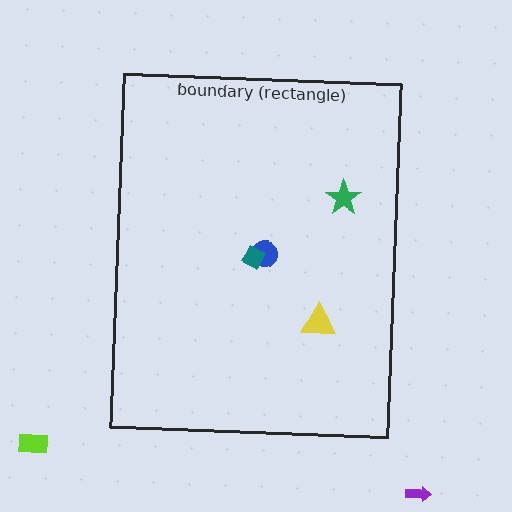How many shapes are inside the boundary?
4 inside, 2 outside.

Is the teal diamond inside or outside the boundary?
Inside.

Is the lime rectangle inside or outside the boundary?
Outside.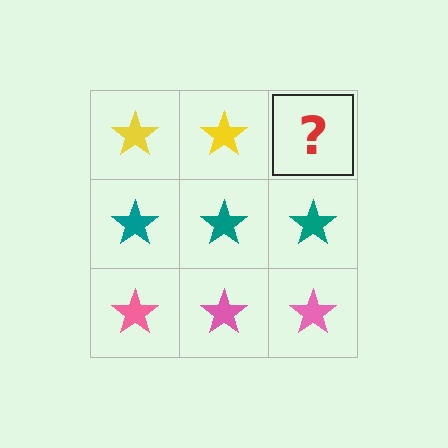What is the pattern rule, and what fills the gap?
The rule is that each row has a consistent color. The gap should be filled with a yellow star.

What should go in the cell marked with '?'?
The missing cell should contain a yellow star.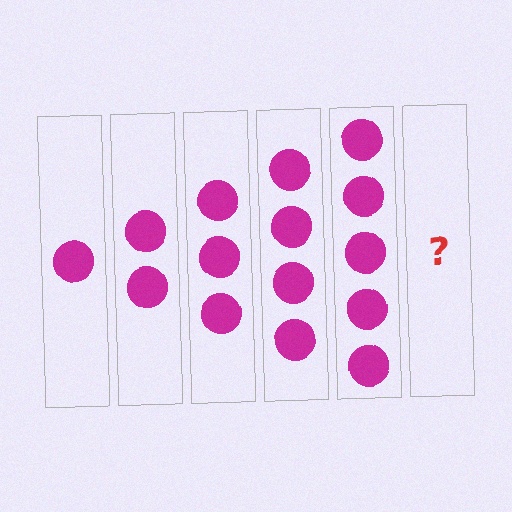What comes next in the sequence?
The next element should be 6 circles.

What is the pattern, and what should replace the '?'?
The pattern is that each step adds one more circle. The '?' should be 6 circles.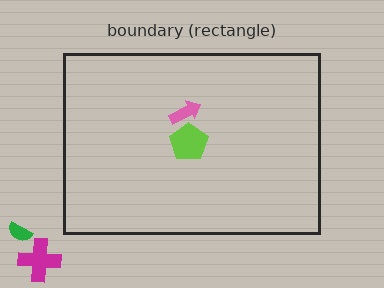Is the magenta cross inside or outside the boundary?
Outside.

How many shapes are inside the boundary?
2 inside, 2 outside.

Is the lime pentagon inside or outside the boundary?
Inside.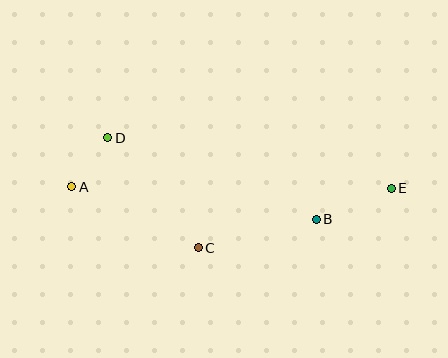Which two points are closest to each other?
Points A and D are closest to each other.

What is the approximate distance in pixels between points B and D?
The distance between B and D is approximately 223 pixels.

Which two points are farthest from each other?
Points A and E are farthest from each other.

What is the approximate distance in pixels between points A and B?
The distance between A and B is approximately 246 pixels.